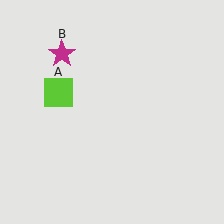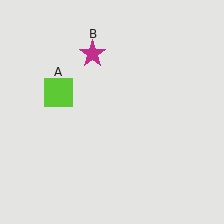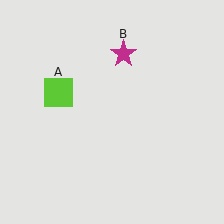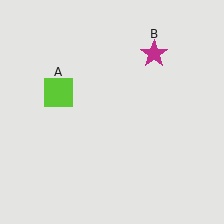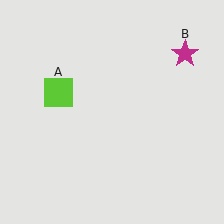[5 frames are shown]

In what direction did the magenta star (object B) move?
The magenta star (object B) moved right.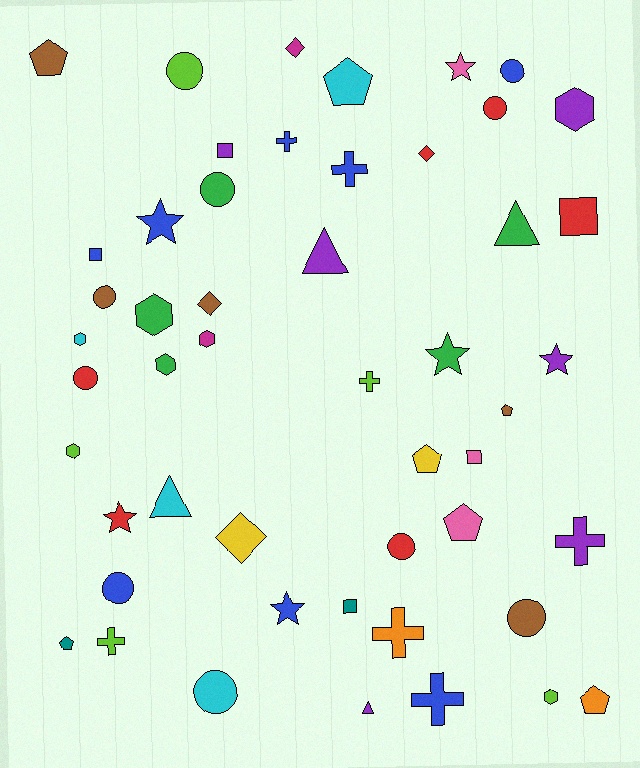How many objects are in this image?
There are 50 objects.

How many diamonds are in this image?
There are 4 diamonds.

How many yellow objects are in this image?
There are 2 yellow objects.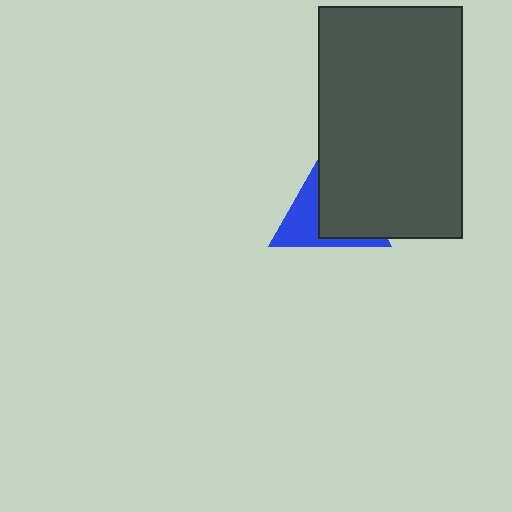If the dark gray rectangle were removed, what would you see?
You would see the complete blue triangle.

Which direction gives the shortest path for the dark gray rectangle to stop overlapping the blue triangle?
Moving right gives the shortest separation.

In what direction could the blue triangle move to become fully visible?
The blue triangle could move left. That would shift it out from behind the dark gray rectangle entirely.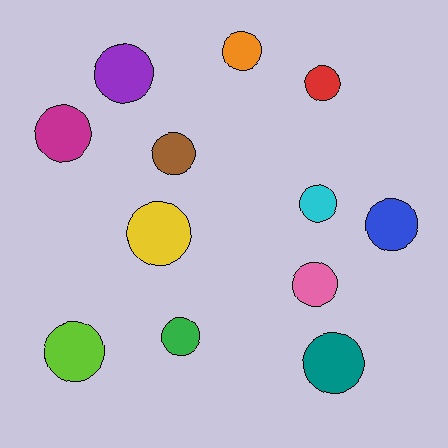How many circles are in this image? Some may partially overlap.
There are 12 circles.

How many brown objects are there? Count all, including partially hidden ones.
There is 1 brown object.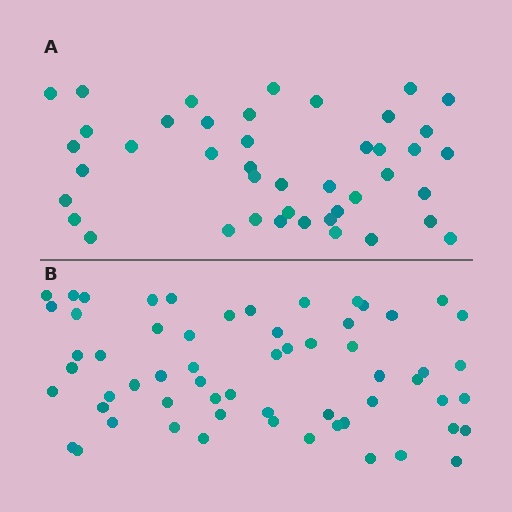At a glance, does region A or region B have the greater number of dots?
Region B (the bottom region) has more dots.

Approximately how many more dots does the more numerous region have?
Region B has approximately 15 more dots than region A.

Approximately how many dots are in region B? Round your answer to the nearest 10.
About 60 dots.